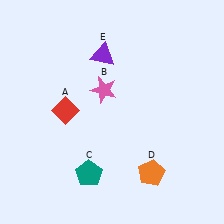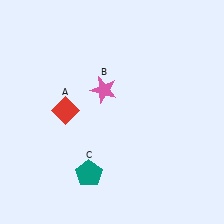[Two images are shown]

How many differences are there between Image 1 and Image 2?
There are 2 differences between the two images.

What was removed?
The purple triangle (E), the orange pentagon (D) were removed in Image 2.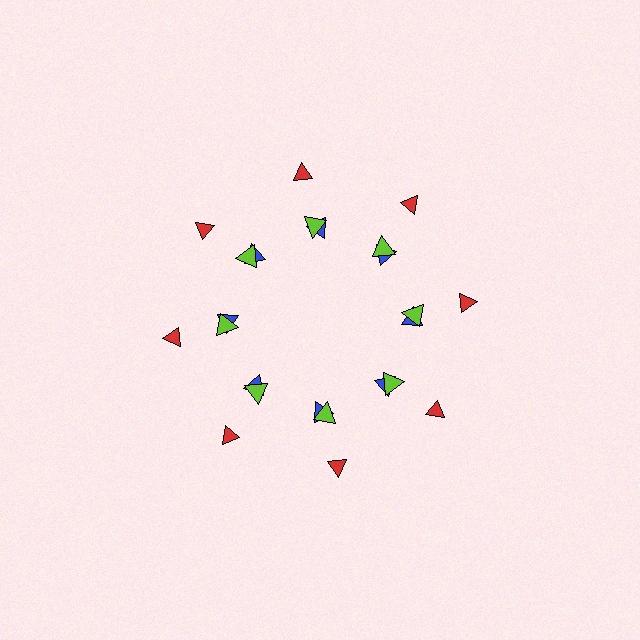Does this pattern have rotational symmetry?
Yes, this pattern has 8-fold rotational symmetry. It looks the same after rotating 45 degrees around the center.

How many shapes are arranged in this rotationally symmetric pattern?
There are 24 shapes, arranged in 8 groups of 3.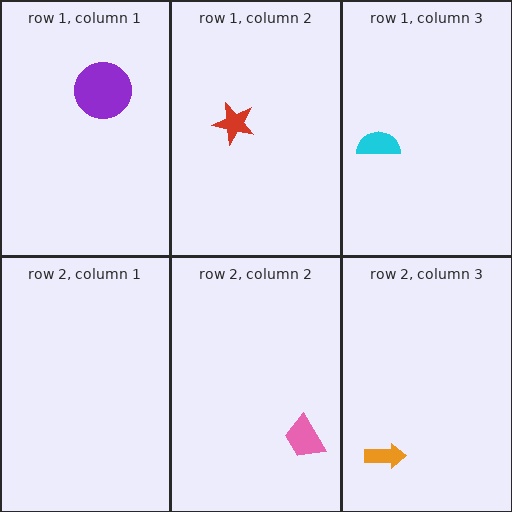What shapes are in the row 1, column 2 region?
The red star.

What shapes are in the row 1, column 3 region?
The cyan semicircle.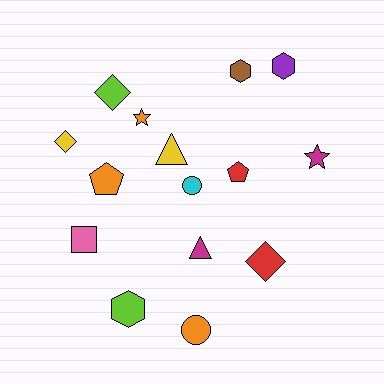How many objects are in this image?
There are 15 objects.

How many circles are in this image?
There are 2 circles.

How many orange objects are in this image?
There are 3 orange objects.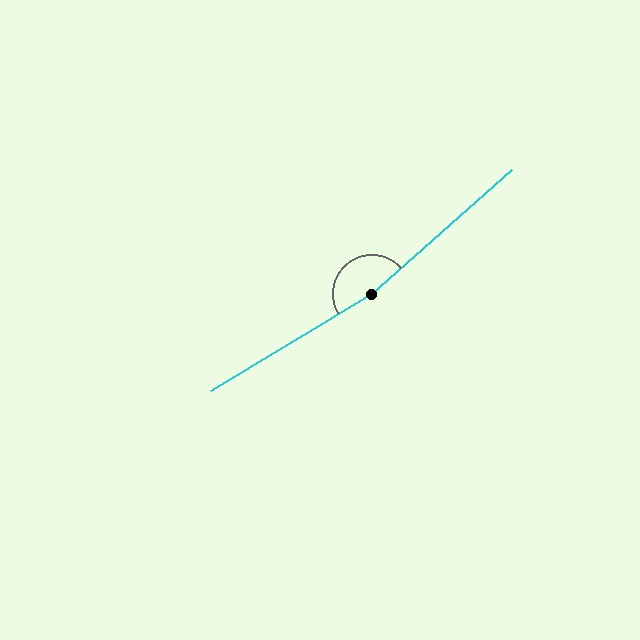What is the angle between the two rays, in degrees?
Approximately 169 degrees.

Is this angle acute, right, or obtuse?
It is obtuse.